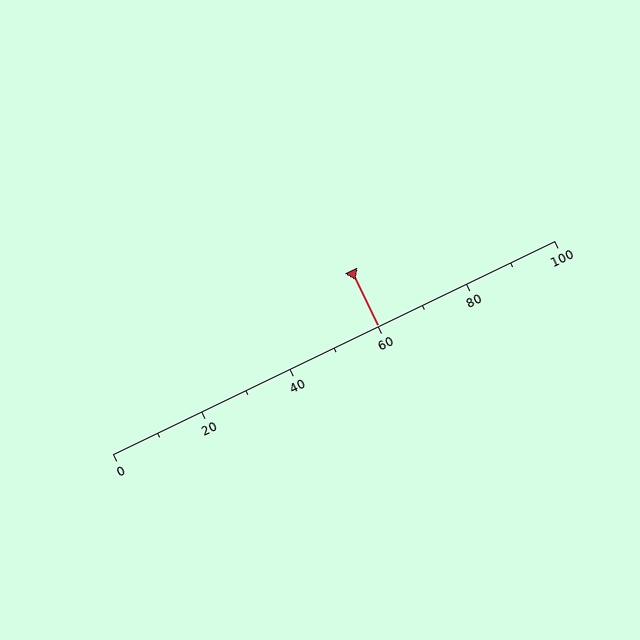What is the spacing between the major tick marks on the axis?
The major ticks are spaced 20 apart.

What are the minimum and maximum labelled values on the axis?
The axis runs from 0 to 100.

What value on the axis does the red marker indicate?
The marker indicates approximately 60.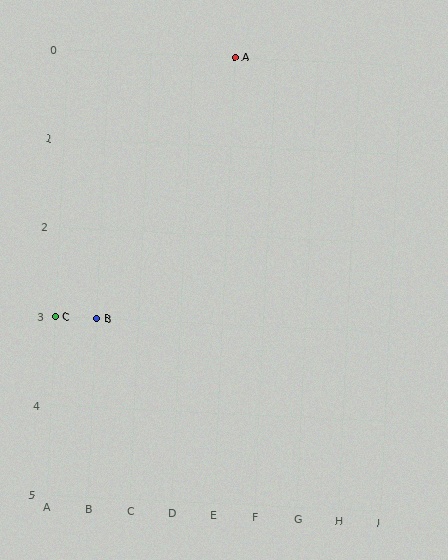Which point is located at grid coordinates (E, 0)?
Point A is at (E, 0).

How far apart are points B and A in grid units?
Points B and A are 3 columns and 3 rows apart (about 4.2 grid units diagonally).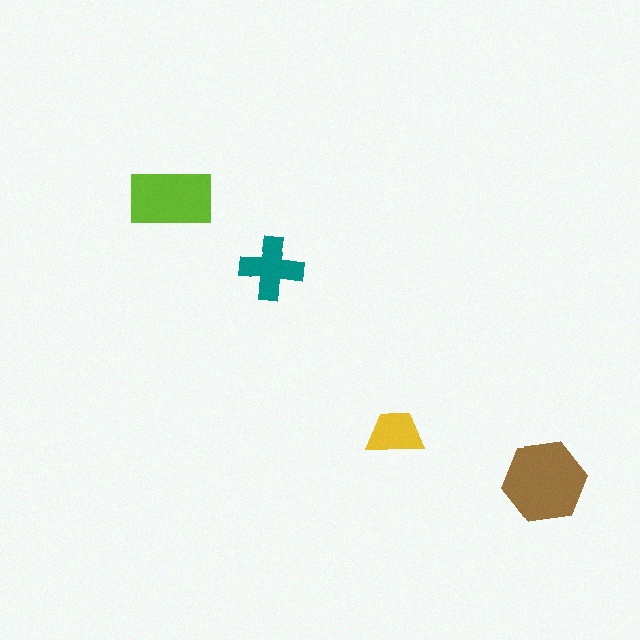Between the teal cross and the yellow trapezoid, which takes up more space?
The teal cross.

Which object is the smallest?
The yellow trapezoid.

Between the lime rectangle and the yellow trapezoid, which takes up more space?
The lime rectangle.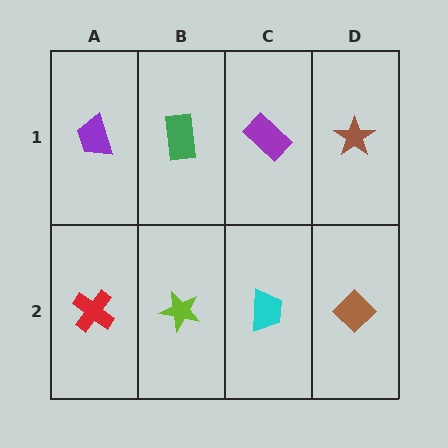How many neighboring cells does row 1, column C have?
3.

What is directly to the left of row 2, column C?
A lime star.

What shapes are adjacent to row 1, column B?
A lime star (row 2, column B), a purple trapezoid (row 1, column A), a purple rectangle (row 1, column C).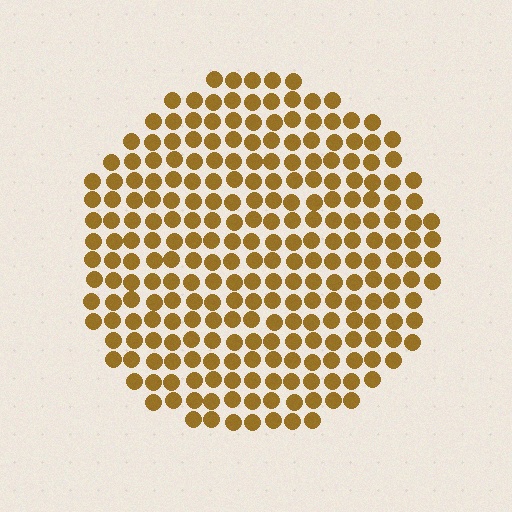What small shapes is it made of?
It is made of small circles.